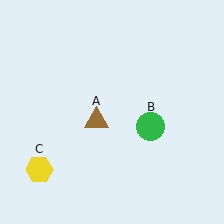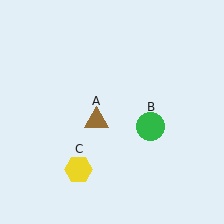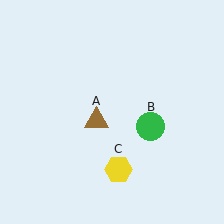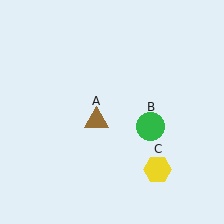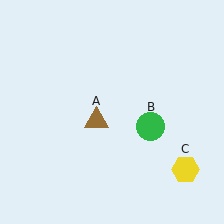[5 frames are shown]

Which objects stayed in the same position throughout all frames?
Brown triangle (object A) and green circle (object B) remained stationary.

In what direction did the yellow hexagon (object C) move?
The yellow hexagon (object C) moved right.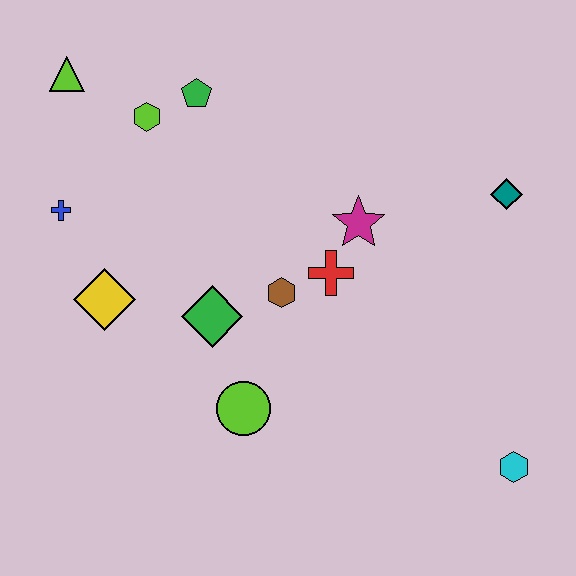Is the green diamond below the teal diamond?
Yes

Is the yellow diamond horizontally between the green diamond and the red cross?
No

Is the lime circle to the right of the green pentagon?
Yes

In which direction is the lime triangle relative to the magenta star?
The lime triangle is to the left of the magenta star.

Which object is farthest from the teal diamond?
The lime triangle is farthest from the teal diamond.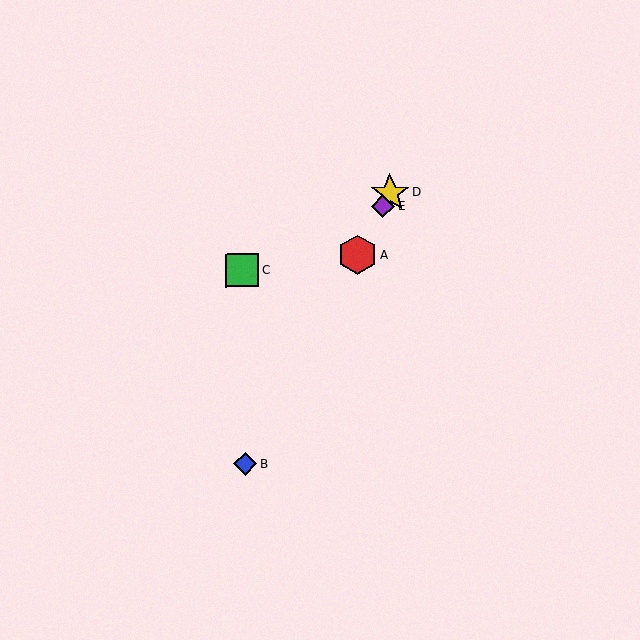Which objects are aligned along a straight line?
Objects A, B, D, E are aligned along a straight line.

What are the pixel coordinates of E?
Object E is at (383, 206).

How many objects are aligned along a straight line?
4 objects (A, B, D, E) are aligned along a straight line.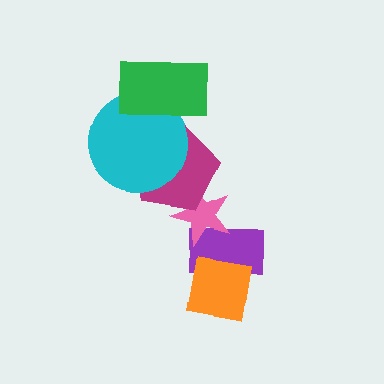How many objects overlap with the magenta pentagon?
3 objects overlap with the magenta pentagon.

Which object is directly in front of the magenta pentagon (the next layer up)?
The cyan circle is directly in front of the magenta pentagon.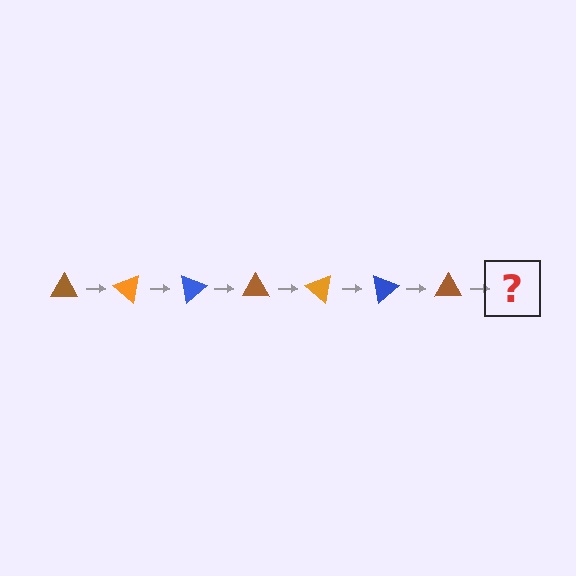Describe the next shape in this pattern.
It should be an orange triangle, rotated 280 degrees from the start.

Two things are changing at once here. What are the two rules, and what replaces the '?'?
The two rules are that it rotates 40 degrees each step and the color cycles through brown, orange, and blue. The '?' should be an orange triangle, rotated 280 degrees from the start.